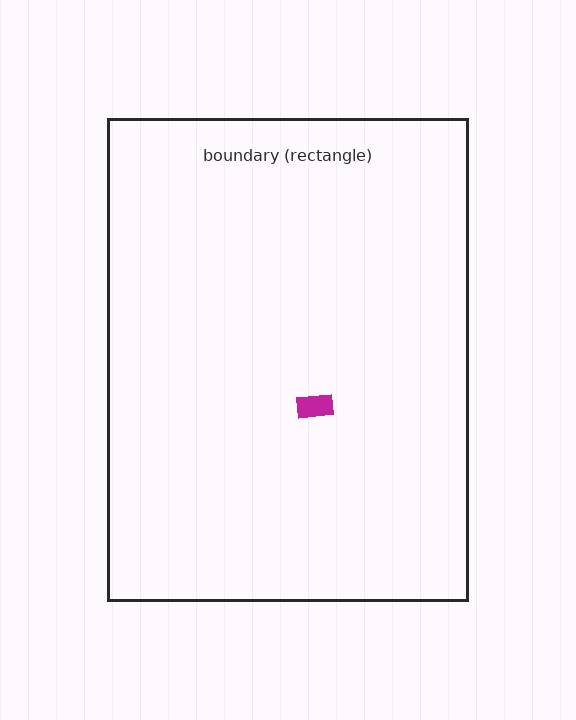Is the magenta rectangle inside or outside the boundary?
Inside.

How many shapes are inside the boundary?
1 inside, 0 outside.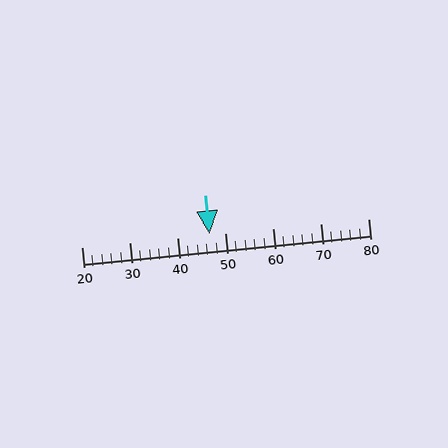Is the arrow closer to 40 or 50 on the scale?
The arrow is closer to 50.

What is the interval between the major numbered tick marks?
The major tick marks are spaced 10 units apart.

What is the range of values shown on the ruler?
The ruler shows values from 20 to 80.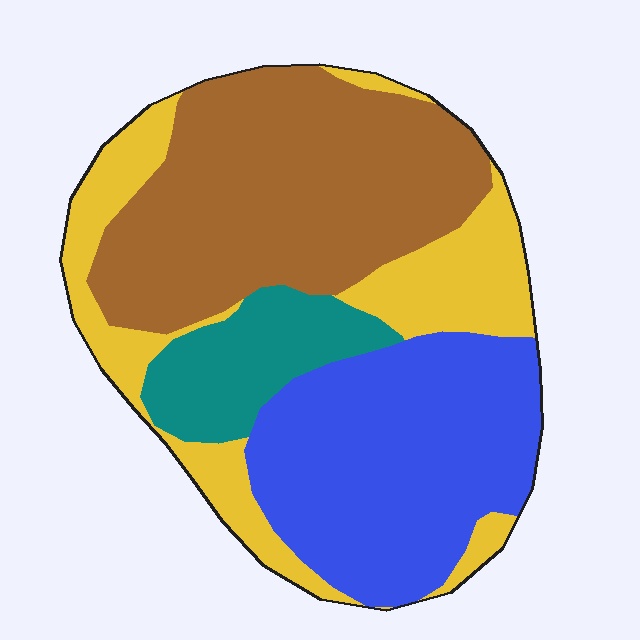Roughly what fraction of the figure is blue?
Blue takes up about one third (1/3) of the figure.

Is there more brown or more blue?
Brown.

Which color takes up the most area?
Brown, at roughly 35%.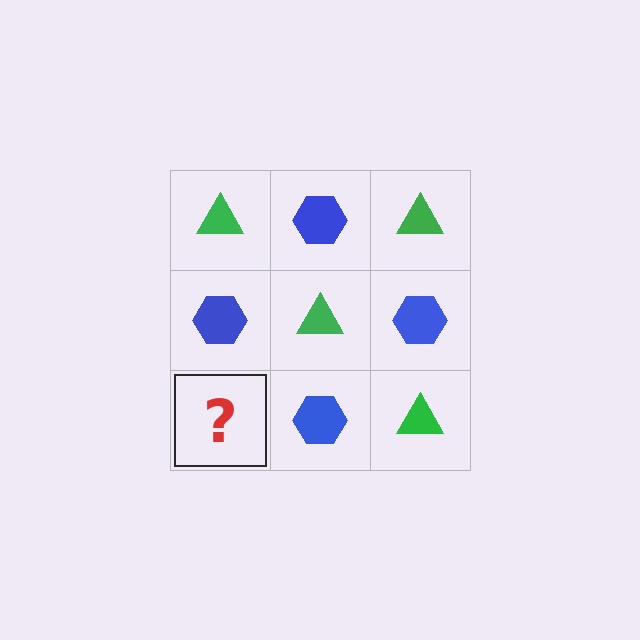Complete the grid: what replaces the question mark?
The question mark should be replaced with a green triangle.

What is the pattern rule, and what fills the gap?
The rule is that it alternates green triangle and blue hexagon in a checkerboard pattern. The gap should be filled with a green triangle.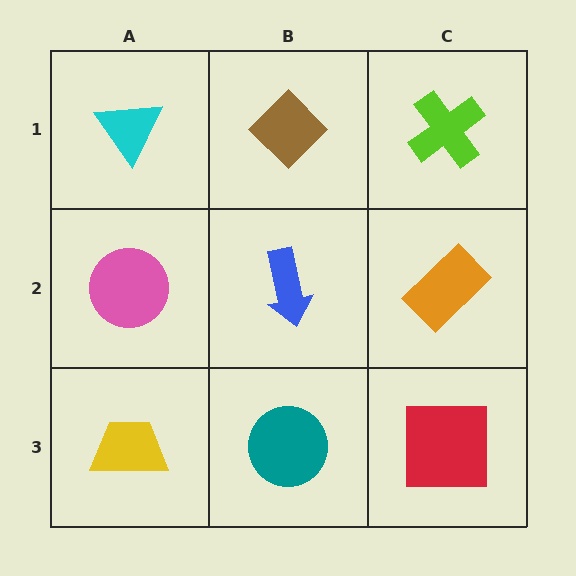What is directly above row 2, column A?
A cyan triangle.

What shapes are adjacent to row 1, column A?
A pink circle (row 2, column A), a brown diamond (row 1, column B).